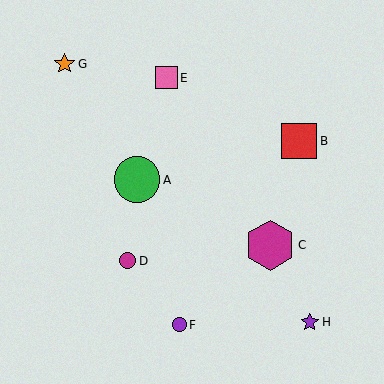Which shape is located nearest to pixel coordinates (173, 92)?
The pink square (labeled E) at (167, 78) is nearest to that location.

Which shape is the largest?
The magenta hexagon (labeled C) is the largest.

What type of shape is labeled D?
Shape D is a magenta circle.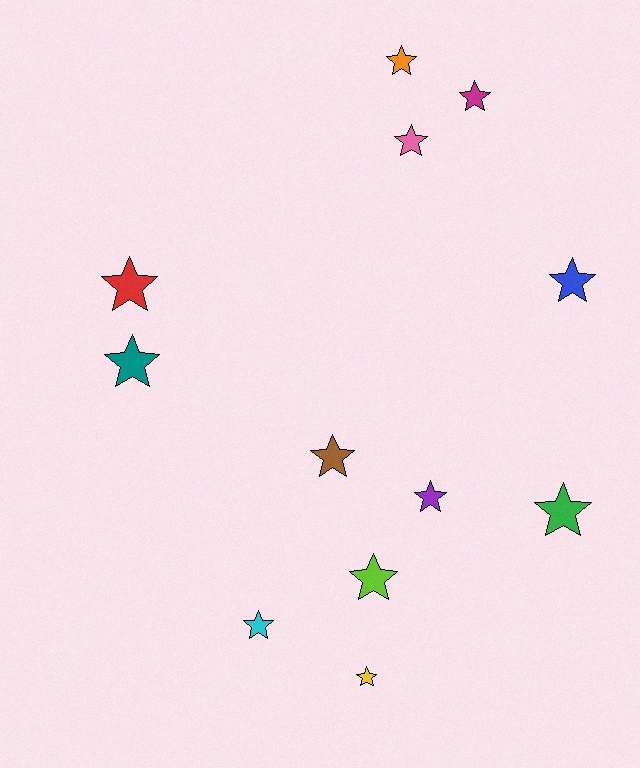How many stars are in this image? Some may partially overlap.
There are 12 stars.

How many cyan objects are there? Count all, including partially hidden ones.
There is 1 cyan object.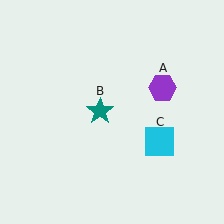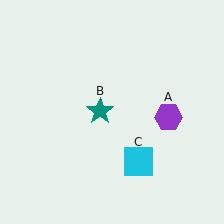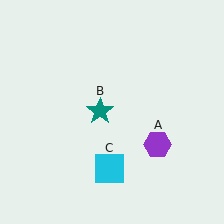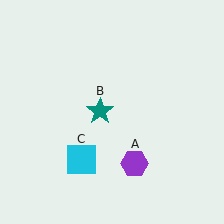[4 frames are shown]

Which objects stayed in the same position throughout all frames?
Teal star (object B) remained stationary.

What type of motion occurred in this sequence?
The purple hexagon (object A), cyan square (object C) rotated clockwise around the center of the scene.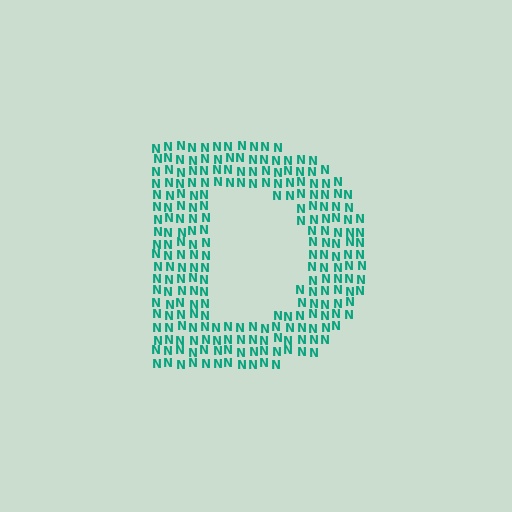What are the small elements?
The small elements are letter N's.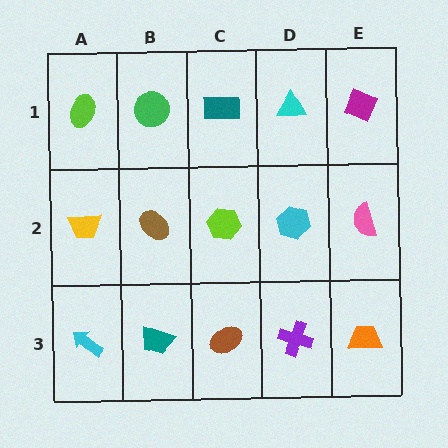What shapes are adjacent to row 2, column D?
A cyan triangle (row 1, column D), a purple cross (row 3, column D), a lime hexagon (row 2, column C), a pink semicircle (row 2, column E).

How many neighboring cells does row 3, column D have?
3.